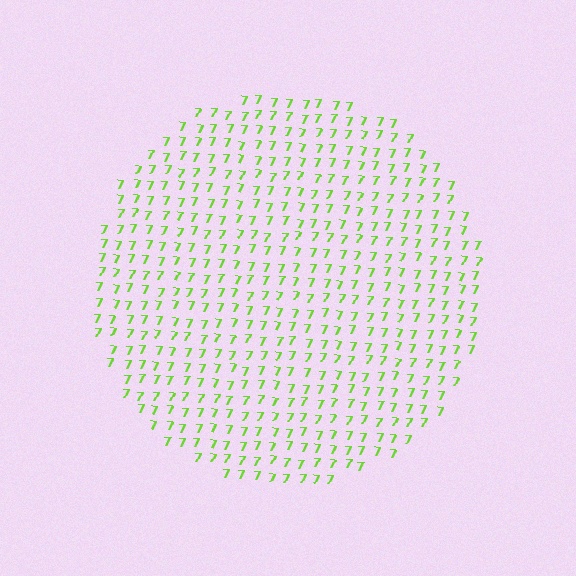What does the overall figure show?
The overall figure shows a circle.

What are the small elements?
The small elements are digit 7's.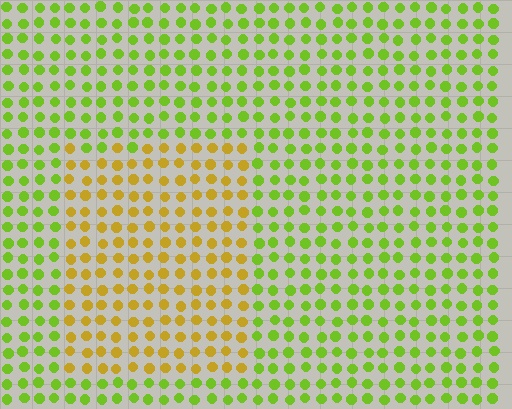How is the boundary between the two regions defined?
The boundary is defined purely by a slight shift in hue (about 44 degrees). Spacing, size, and orientation are identical on both sides.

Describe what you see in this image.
The image is filled with small lime elements in a uniform arrangement. A rectangle-shaped region is visible where the elements are tinted to a slightly different hue, forming a subtle color boundary.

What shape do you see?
I see a rectangle.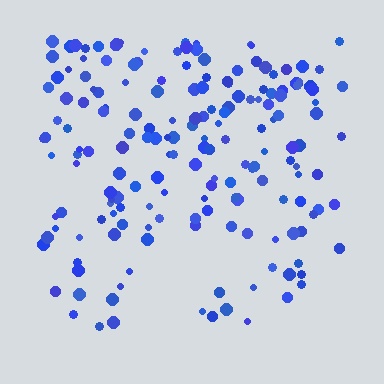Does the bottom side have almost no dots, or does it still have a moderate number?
Still a moderate number, just noticeably fewer than the top.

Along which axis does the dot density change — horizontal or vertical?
Vertical.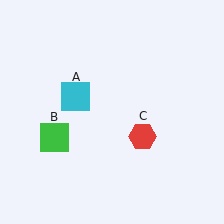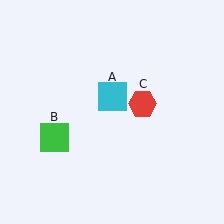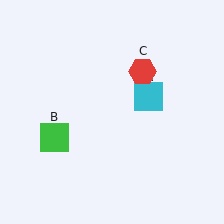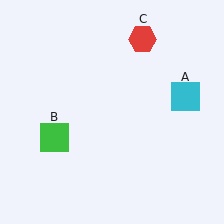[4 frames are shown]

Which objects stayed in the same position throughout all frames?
Green square (object B) remained stationary.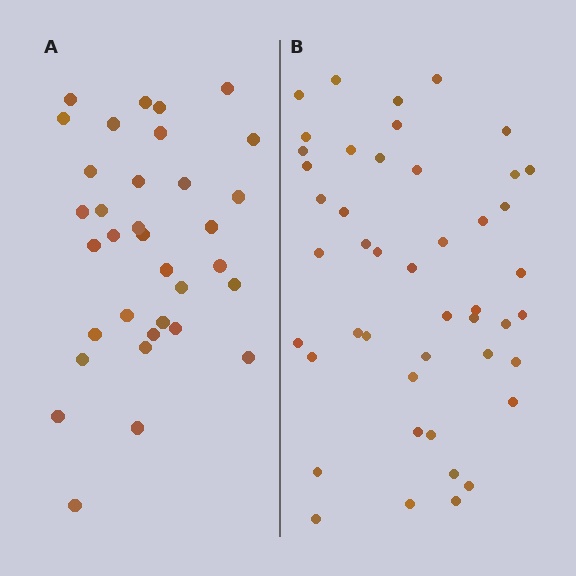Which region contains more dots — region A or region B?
Region B (the right region) has more dots.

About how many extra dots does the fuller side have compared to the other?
Region B has roughly 12 or so more dots than region A.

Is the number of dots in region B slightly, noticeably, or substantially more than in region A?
Region B has noticeably more, but not dramatically so. The ratio is roughly 1.4 to 1.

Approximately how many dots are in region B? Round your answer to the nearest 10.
About 50 dots. (The exact count is 46, which rounds to 50.)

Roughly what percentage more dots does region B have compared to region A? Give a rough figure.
About 35% more.